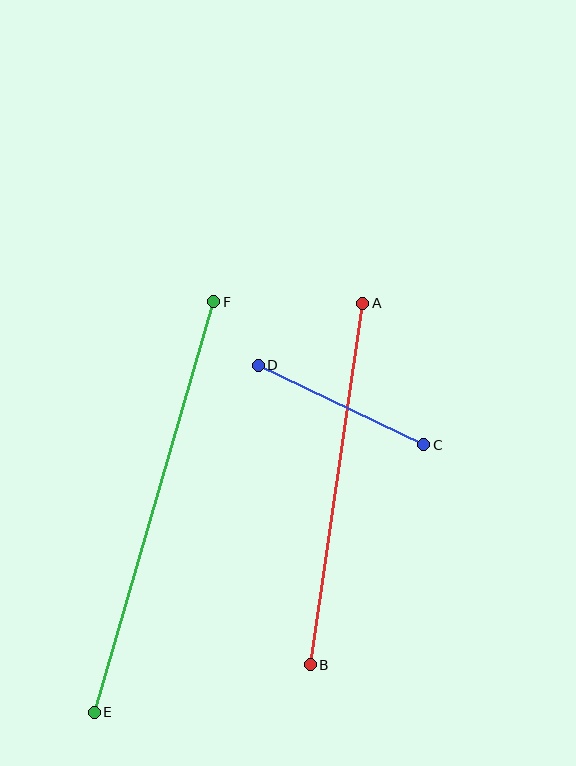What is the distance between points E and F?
The distance is approximately 428 pixels.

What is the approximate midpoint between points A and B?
The midpoint is at approximately (337, 484) pixels.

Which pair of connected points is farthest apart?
Points E and F are farthest apart.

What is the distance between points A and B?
The distance is approximately 365 pixels.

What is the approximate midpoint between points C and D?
The midpoint is at approximately (341, 405) pixels.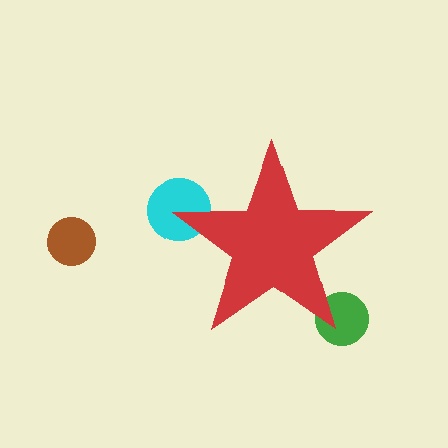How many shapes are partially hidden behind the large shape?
2 shapes are partially hidden.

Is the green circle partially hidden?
Yes, the green circle is partially hidden behind the red star.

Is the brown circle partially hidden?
No, the brown circle is fully visible.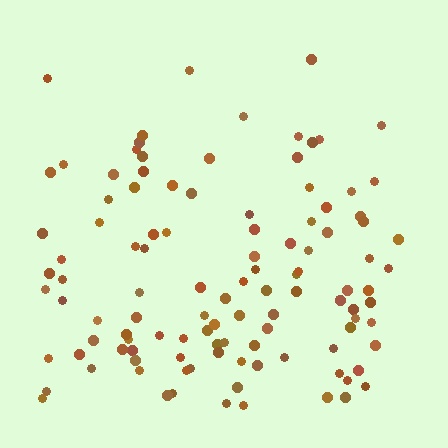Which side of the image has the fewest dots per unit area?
The top.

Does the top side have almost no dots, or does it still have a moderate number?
Still a moderate number, just noticeably fewer than the bottom.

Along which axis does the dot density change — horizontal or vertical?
Vertical.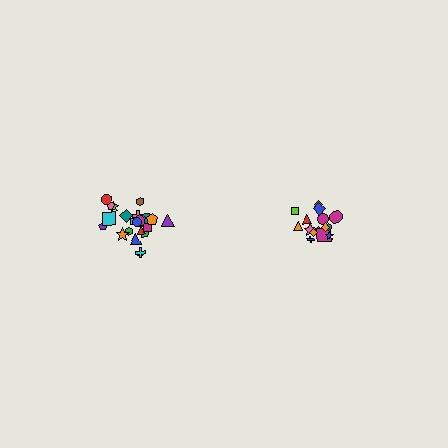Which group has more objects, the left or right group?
The left group.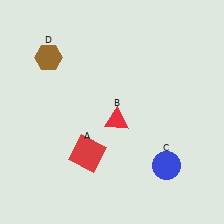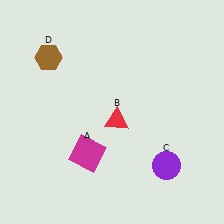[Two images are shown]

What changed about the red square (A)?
In Image 1, A is red. In Image 2, it changed to magenta.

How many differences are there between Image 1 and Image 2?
There are 2 differences between the two images.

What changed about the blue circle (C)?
In Image 1, C is blue. In Image 2, it changed to purple.